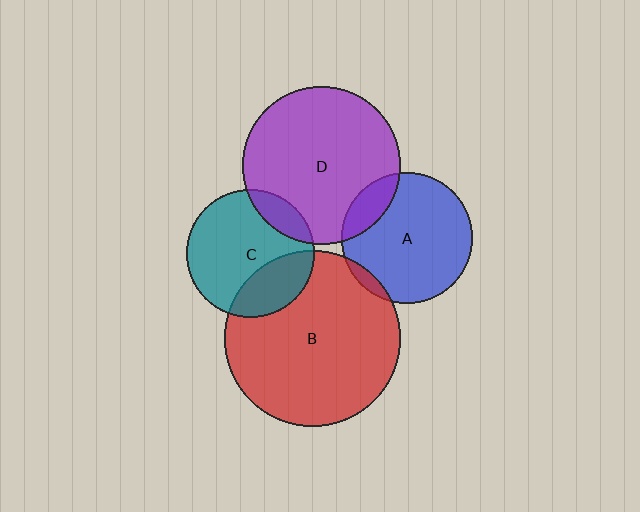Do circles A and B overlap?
Yes.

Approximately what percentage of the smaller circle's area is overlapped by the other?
Approximately 5%.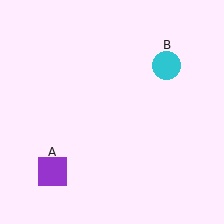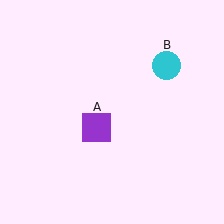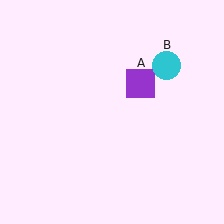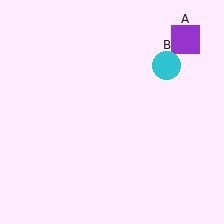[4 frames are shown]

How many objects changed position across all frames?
1 object changed position: purple square (object A).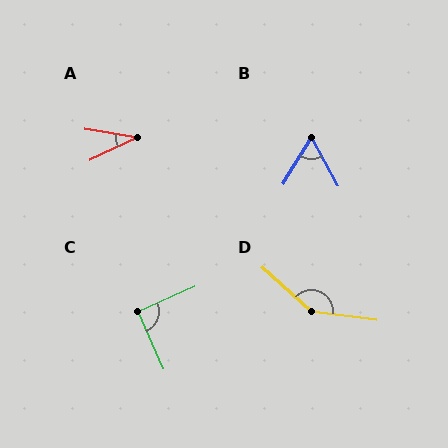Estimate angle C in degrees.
Approximately 90 degrees.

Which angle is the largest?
D, at approximately 146 degrees.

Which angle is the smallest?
A, at approximately 35 degrees.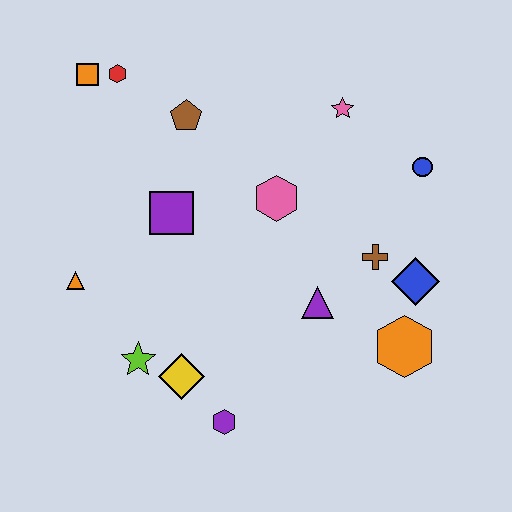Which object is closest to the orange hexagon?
The blue diamond is closest to the orange hexagon.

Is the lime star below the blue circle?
Yes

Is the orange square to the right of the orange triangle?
Yes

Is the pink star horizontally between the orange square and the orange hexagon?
Yes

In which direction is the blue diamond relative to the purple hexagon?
The blue diamond is to the right of the purple hexagon.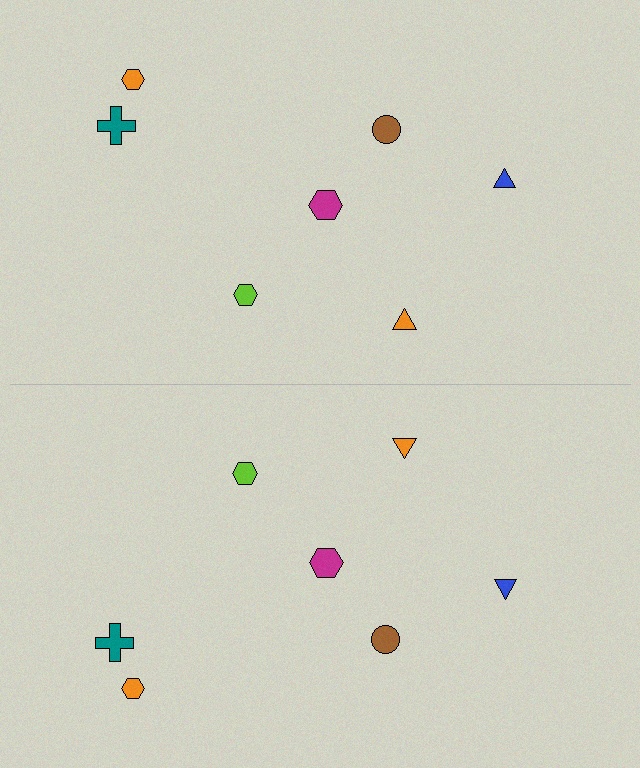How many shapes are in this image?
There are 14 shapes in this image.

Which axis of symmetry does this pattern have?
The pattern has a horizontal axis of symmetry running through the center of the image.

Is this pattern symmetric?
Yes, this pattern has bilateral (reflection) symmetry.